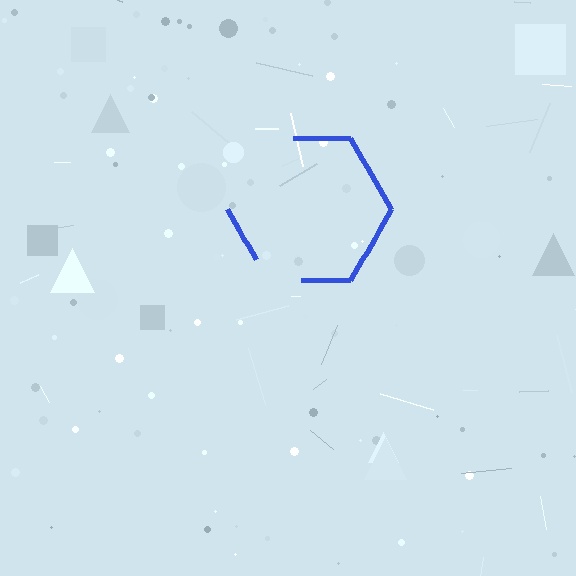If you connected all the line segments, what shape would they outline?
They would outline a hexagon.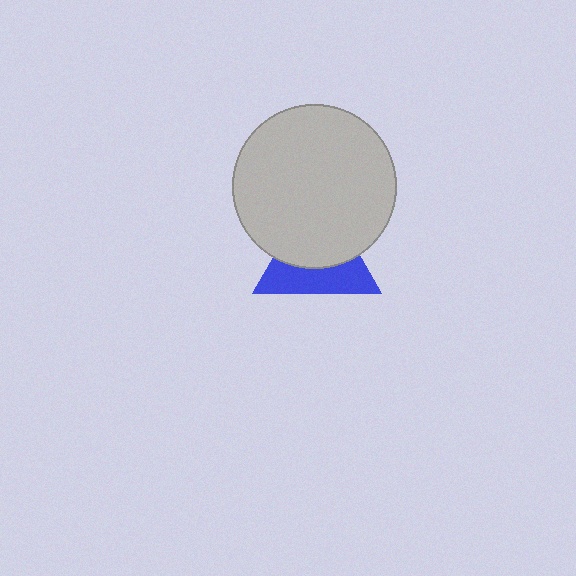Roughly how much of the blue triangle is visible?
A small part of it is visible (roughly 45%).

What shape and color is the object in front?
The object in front is a light gray circle.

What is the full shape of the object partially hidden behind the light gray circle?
The partially hidden object is a blue triangle.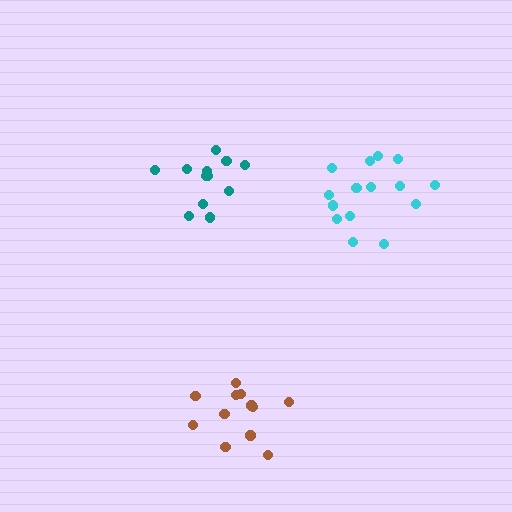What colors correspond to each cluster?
The clusters are colored: brown, teal, cyan.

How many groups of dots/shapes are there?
There are 3 groups.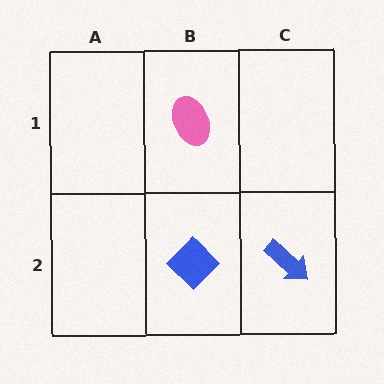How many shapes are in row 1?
1 shape.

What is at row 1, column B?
A pink ellipse.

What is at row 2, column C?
A blue arrow.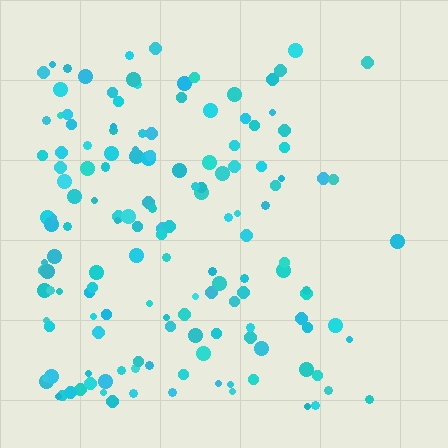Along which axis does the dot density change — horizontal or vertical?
Horizontal.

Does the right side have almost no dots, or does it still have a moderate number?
Still a moderate number, just noticeably fewer than the left.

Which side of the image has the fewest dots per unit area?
The right.